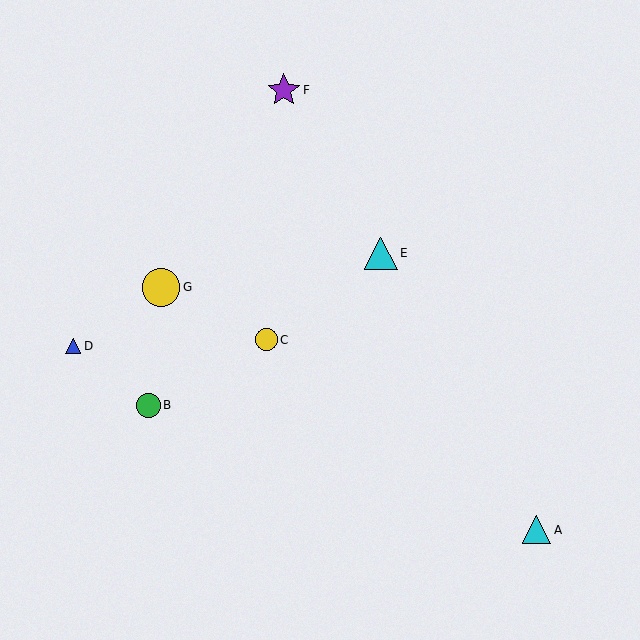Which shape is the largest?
The yellow circle (labeled G) is the largest.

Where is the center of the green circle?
The center of the green circle is at (148, 405).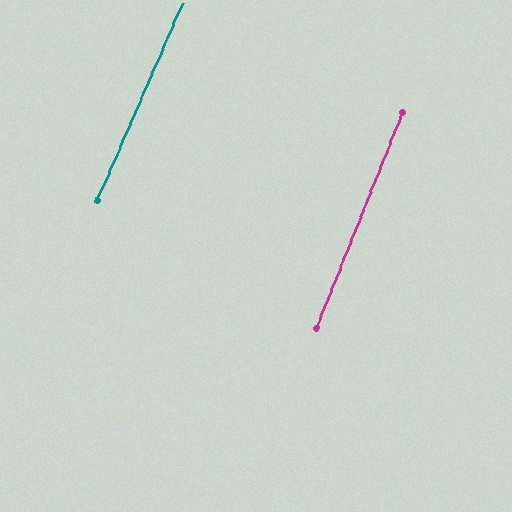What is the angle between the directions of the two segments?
Approximately 2 degrees.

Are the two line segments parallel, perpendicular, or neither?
Parallel — their directions differ by only 1.6°.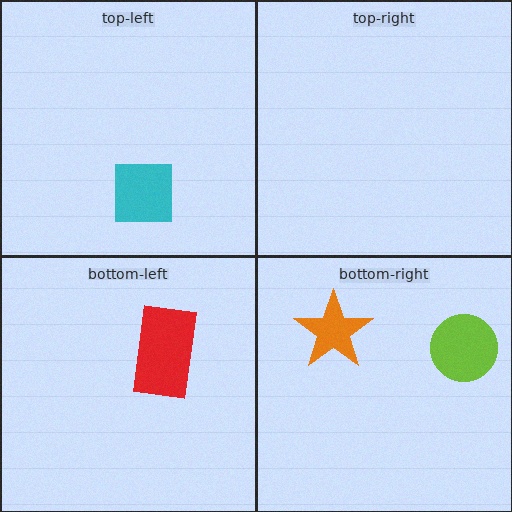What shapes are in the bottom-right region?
The lime circle, the orange star.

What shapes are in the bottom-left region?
The red rectangle.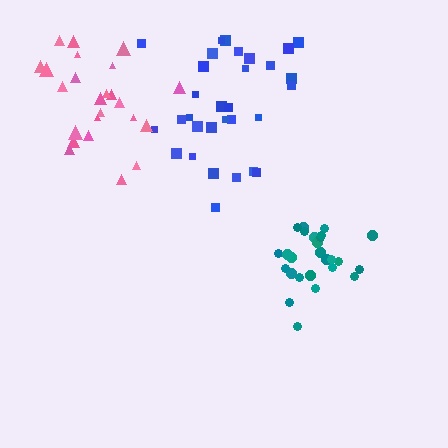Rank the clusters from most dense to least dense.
teal, pink, blue.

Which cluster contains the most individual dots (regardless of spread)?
Blue (31).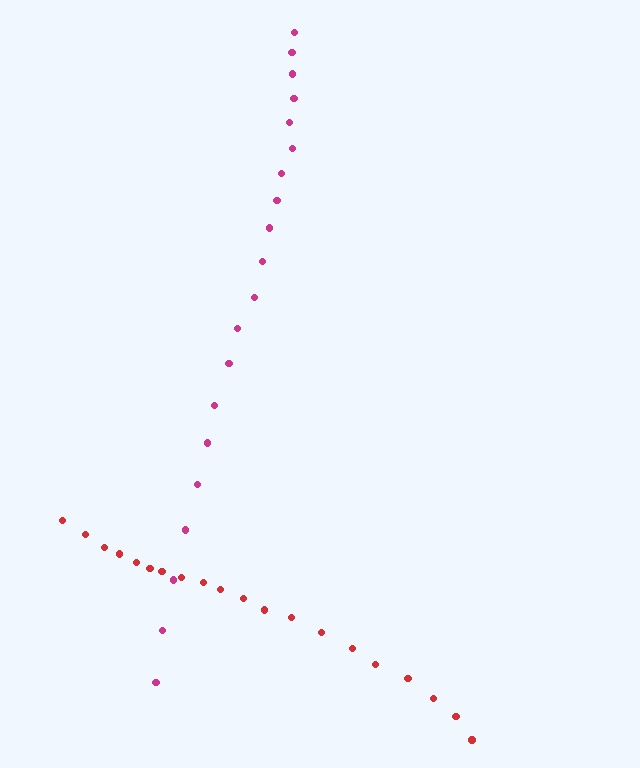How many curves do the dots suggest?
There are 2 distinct paths.